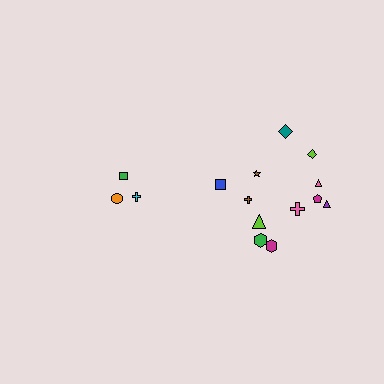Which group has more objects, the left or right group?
The right group.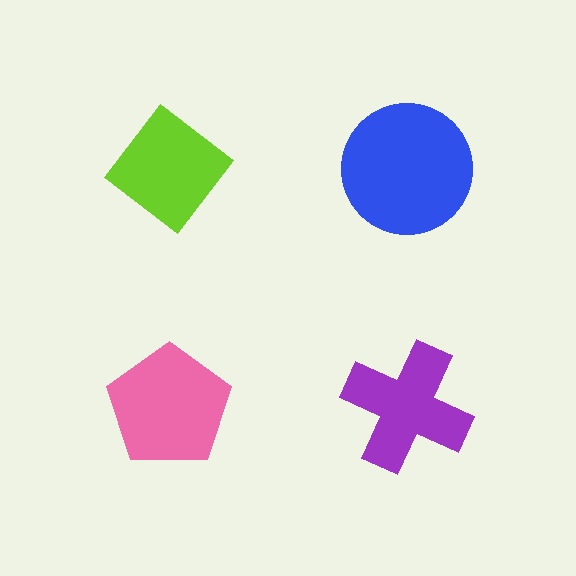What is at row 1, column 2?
A blue circle.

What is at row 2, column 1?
A pink pentagon.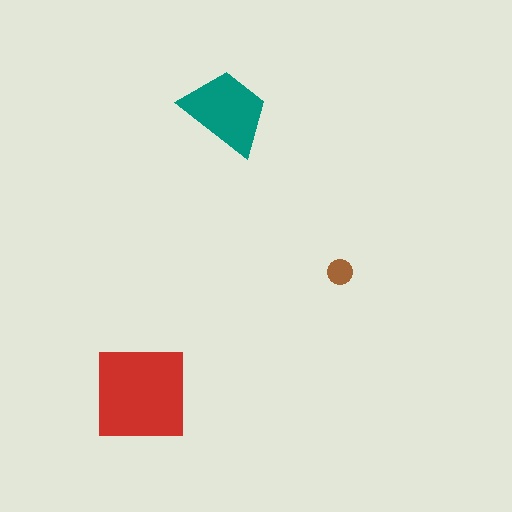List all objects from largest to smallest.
The red square, the teal trapezoid, the brown circle.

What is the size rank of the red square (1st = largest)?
1st.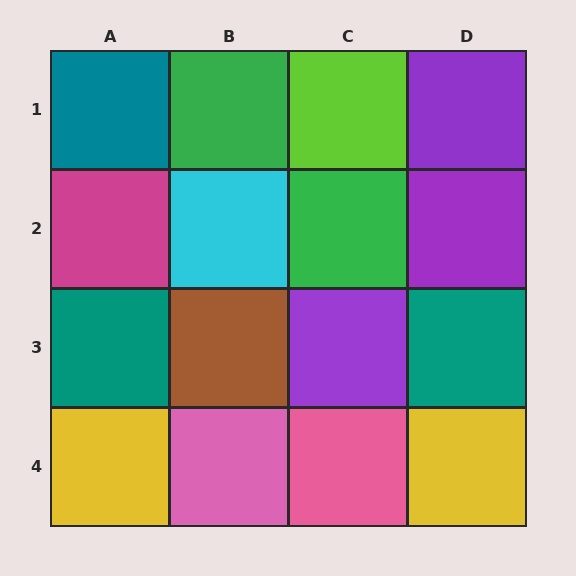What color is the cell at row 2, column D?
Purple.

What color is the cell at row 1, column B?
Green.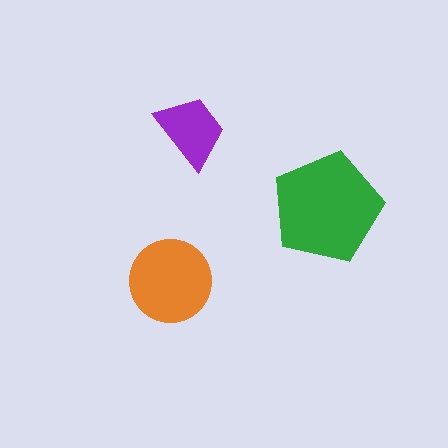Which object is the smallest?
The purple trapezoid.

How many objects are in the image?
There are 3 objects in the image.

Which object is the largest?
The green pentagon.